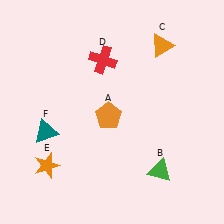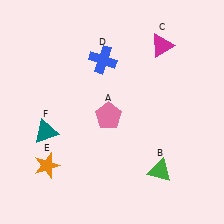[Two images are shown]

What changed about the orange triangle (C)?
In Image 1, C is orange. In Image 2, it changed to magenta.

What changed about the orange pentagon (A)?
In Image 1, A is orange. In Image 2, it changed to pink.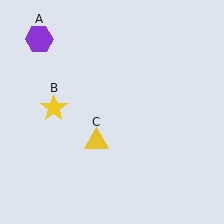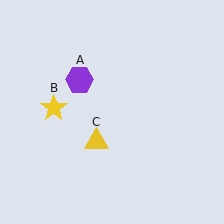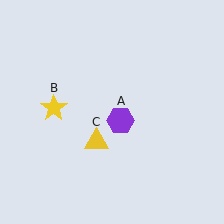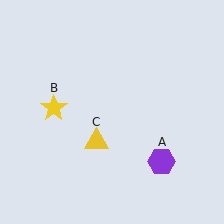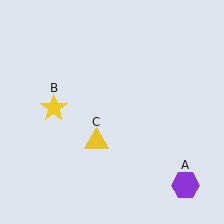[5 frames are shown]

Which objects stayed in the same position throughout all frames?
Yellow star (object B) and yellow triangle (object C) remained stationary.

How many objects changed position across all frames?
1 object changed position: purple hexagon (object A).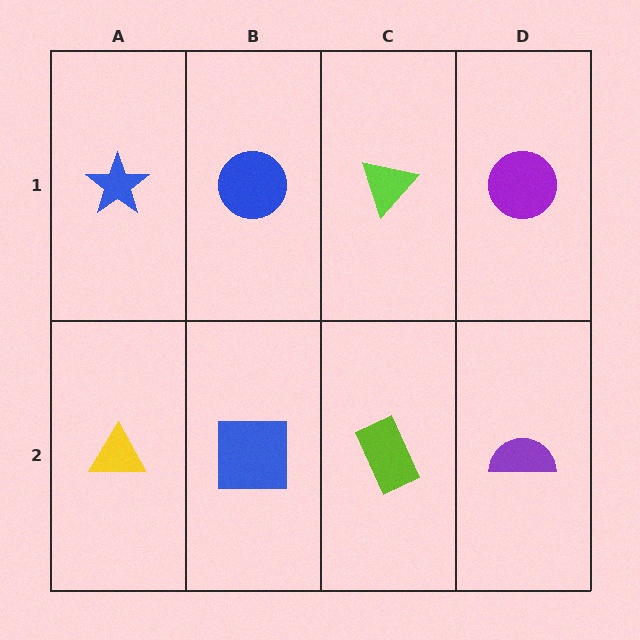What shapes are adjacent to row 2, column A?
A blue star (row 1, column A), a blue square (row 2, column B).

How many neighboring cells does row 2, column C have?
3.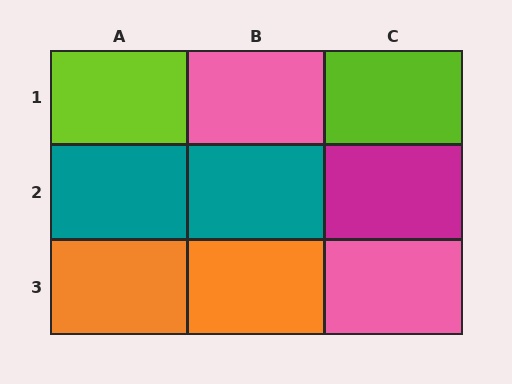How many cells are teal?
2 cells are teal.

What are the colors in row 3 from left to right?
Orange, orange, pink.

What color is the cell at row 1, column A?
Lime.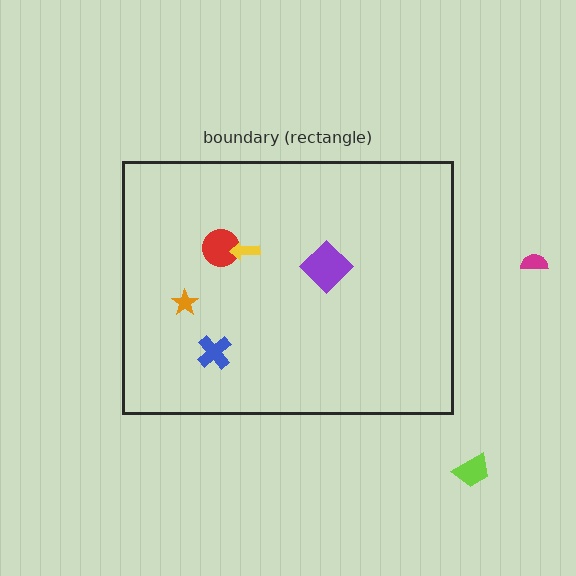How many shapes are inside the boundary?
5 inside, 2 outside.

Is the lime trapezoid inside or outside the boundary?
Outside.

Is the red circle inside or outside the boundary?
Inside.